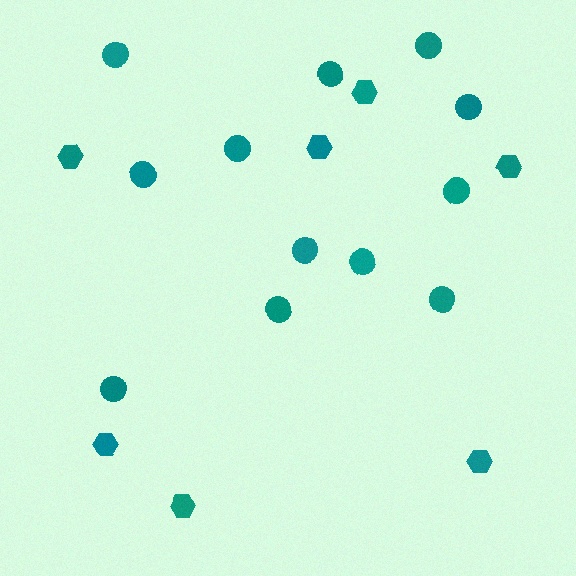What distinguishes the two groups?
There are 2 groups: one group of hexagons (7) and one group of circles (12).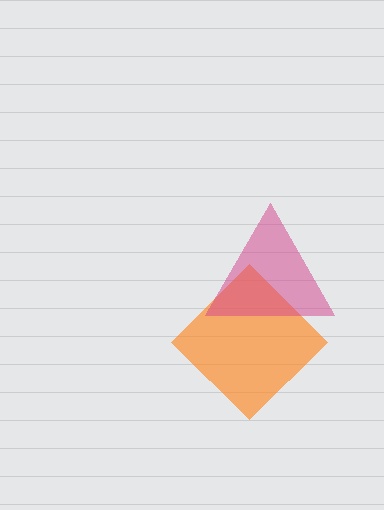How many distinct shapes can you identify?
There are 2 distinct shapes: an orange diamond, a magenta triangle.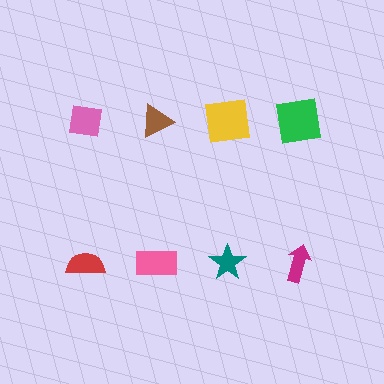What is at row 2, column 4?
A magenta arrow.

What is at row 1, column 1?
A pink square.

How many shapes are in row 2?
4 shapes.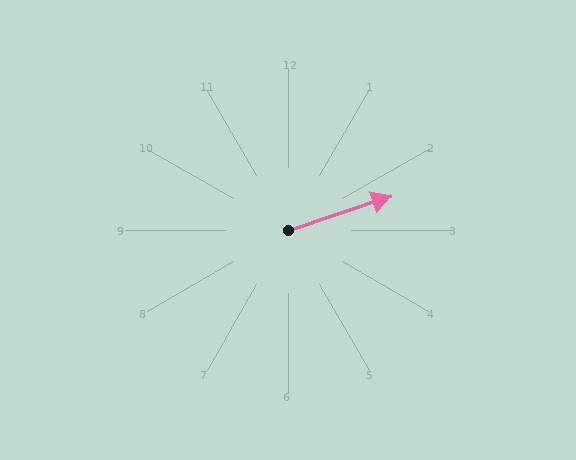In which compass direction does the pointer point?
East.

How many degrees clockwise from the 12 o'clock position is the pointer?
Approximately 72 degrees.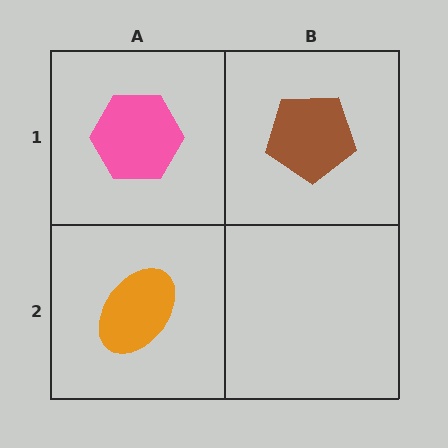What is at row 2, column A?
An orange ellipse.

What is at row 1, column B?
A brown pentagon.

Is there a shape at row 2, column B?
No, that cell is empty.